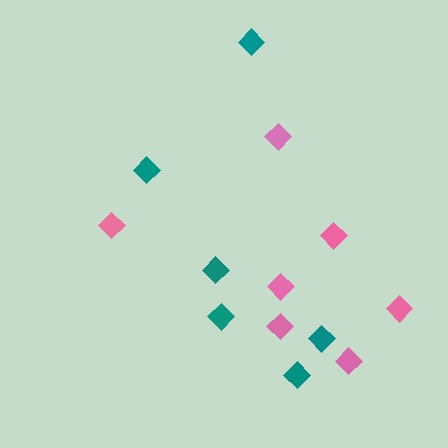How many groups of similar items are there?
There are 2 groups: one group of teal diamonds (6) and one group of pink diamonds (7).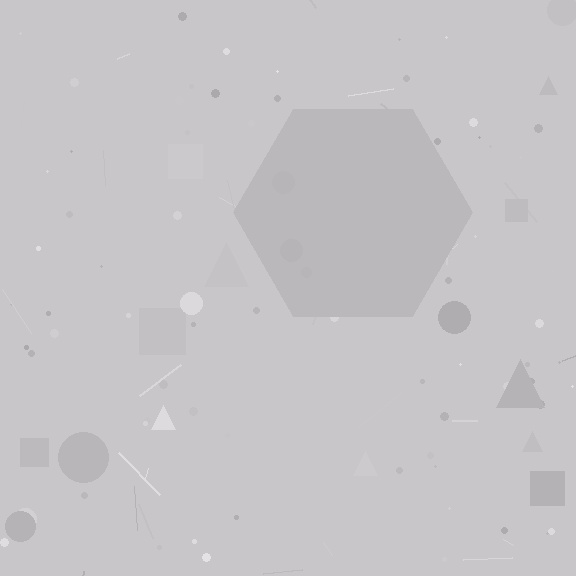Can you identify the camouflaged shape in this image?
The camouflaged shape is a hexagon.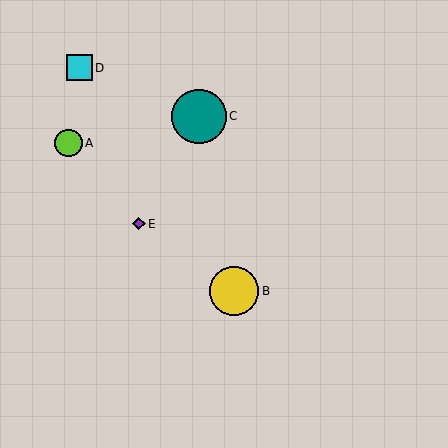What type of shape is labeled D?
Shape D is a cyan square.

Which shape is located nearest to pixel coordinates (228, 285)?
The yellow circle (labeled B) at (234, 291) is nearest to that location.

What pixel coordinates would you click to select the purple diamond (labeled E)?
Click at (139, 224) to select the purple diamond E.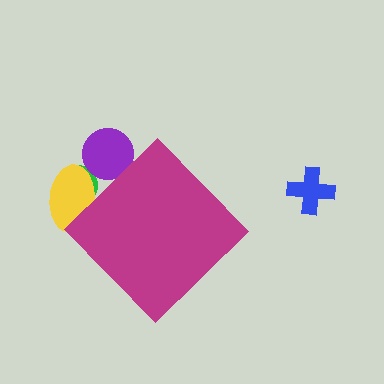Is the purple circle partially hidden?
Yes, the purple circle is partially hidden behind the magenta diamond.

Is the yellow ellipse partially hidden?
Yes, the yellow ellipse is partially hidden behind the magenta diamond.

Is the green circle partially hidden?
Yes, the green circle is partially hidden behind the magenta diamond.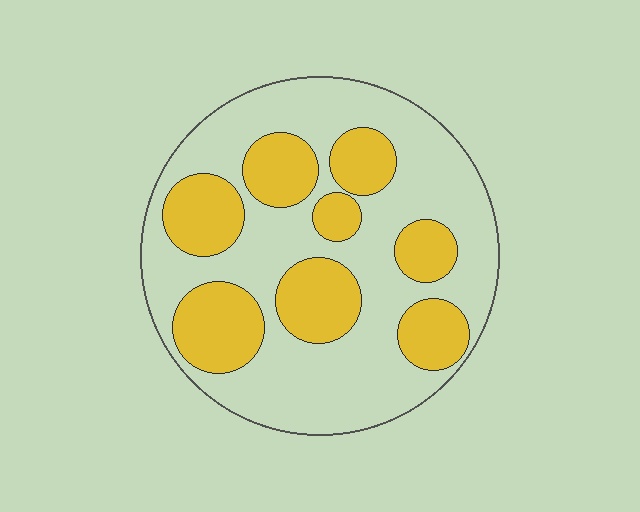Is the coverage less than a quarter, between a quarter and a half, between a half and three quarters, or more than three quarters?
Between a quarter and a half.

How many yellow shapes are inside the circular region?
8.